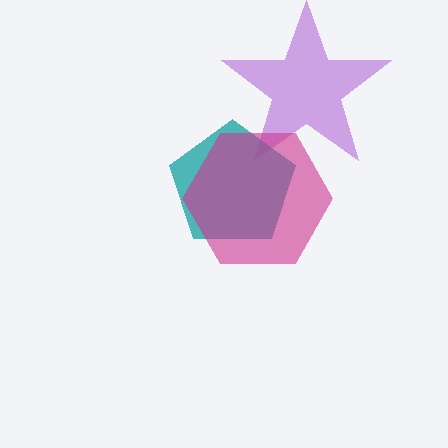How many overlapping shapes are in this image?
There are 3 overlapping shapes in the image.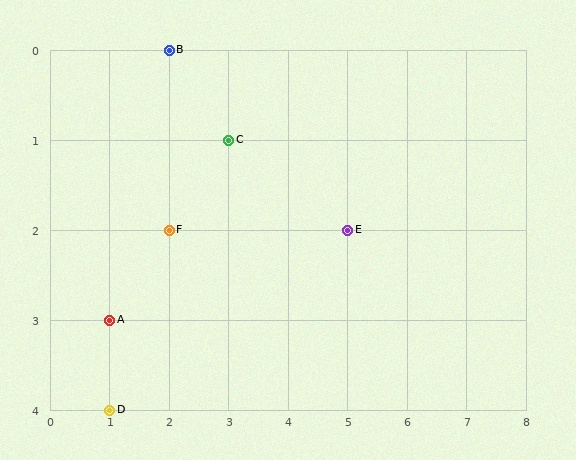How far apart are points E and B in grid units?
Points E and B are 3 columns and 2 rows apart (about 3.6 grid units diagonally).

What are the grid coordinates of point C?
Point C is at grid coordinates (3, 1).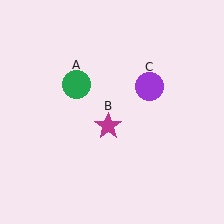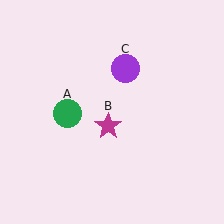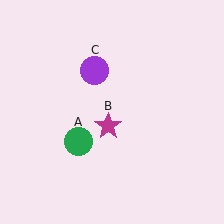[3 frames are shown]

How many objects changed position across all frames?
2 objects changed position: green circle (object A), purple circle (object C).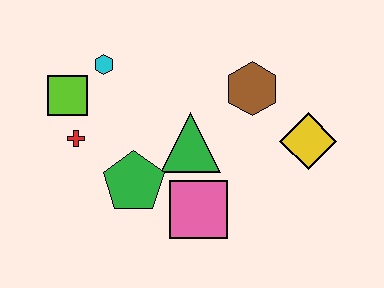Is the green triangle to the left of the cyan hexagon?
No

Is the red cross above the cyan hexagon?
No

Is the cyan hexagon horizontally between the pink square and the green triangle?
No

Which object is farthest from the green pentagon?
The yellow diamond is farthest from the green pentagon.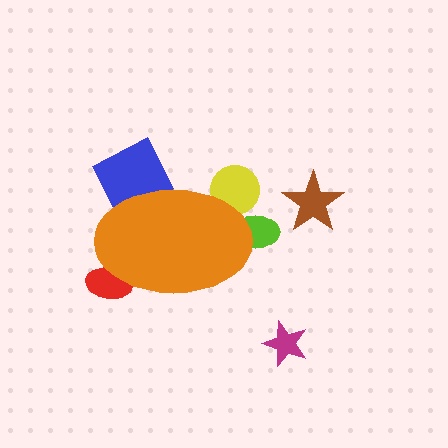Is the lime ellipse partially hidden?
Yes, the lime ellipse is partially hidden behind the orange ellipse.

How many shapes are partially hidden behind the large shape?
4 shapes are partially hidden.